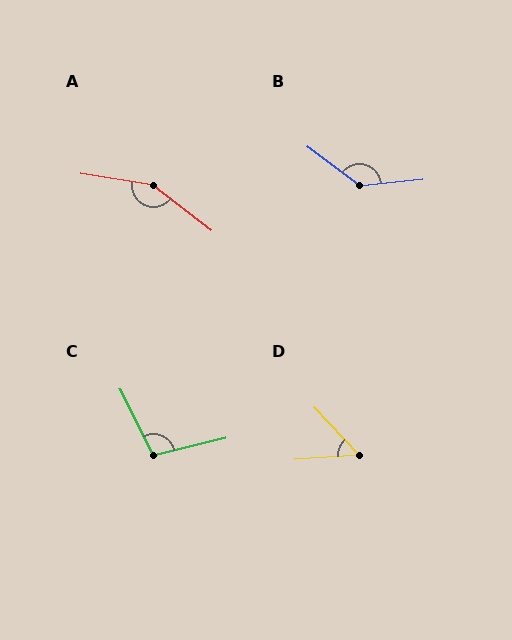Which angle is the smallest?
D, at approximately 51 degrees.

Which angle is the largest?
A, at approximately 151 degrees.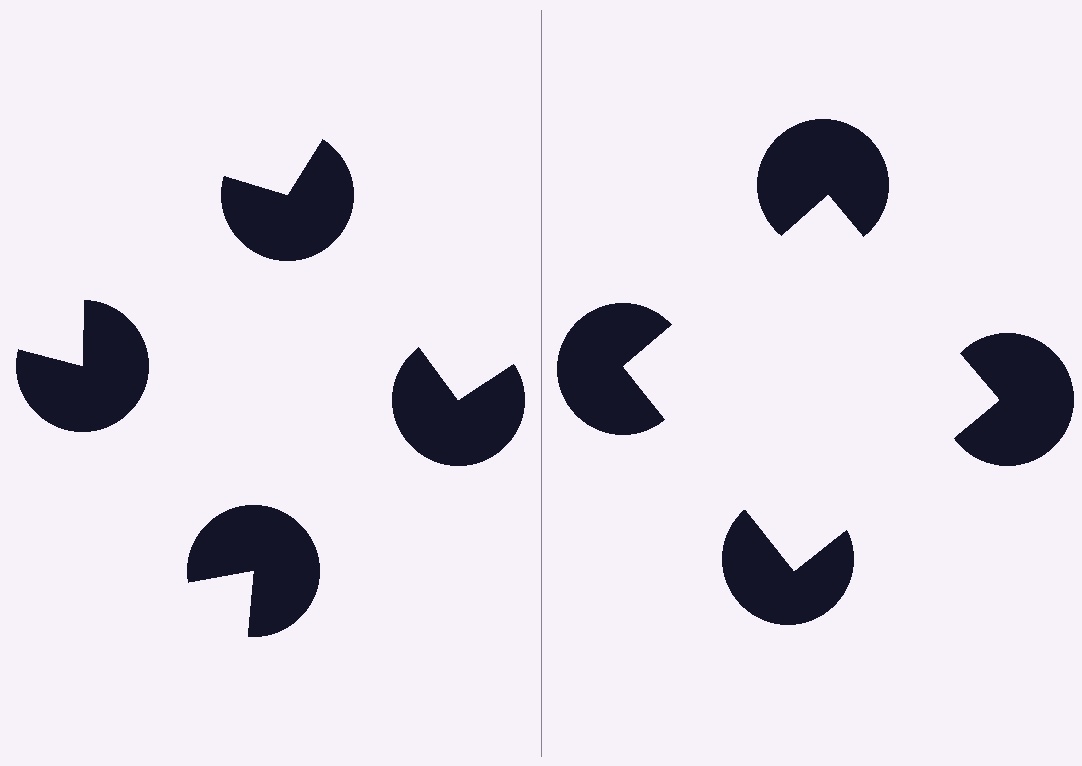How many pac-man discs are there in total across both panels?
8 — 4 on each side.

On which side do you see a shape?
An illusory square appears on the right side. On the left side the wedge cuts are rotated, so no coherent shape forms.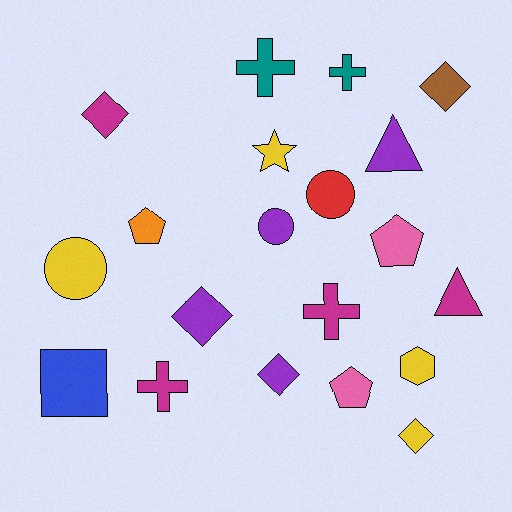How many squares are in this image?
There is 1 square.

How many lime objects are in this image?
There are no lime objects.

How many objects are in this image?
There are 20 objects.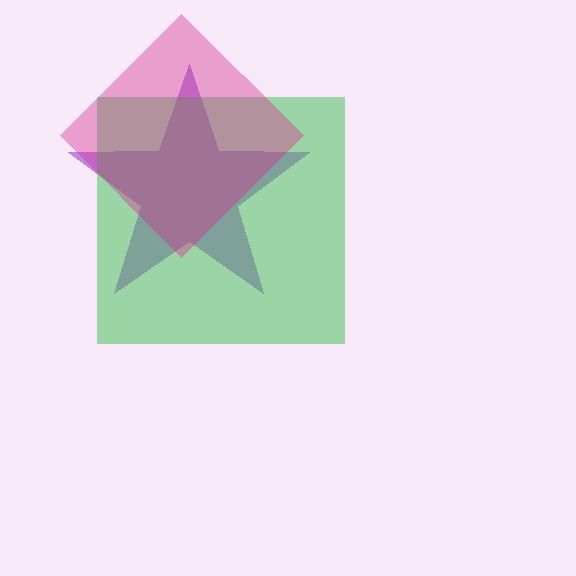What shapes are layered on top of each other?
The layered shapes are: a purple star, a green square, a magenta diamond.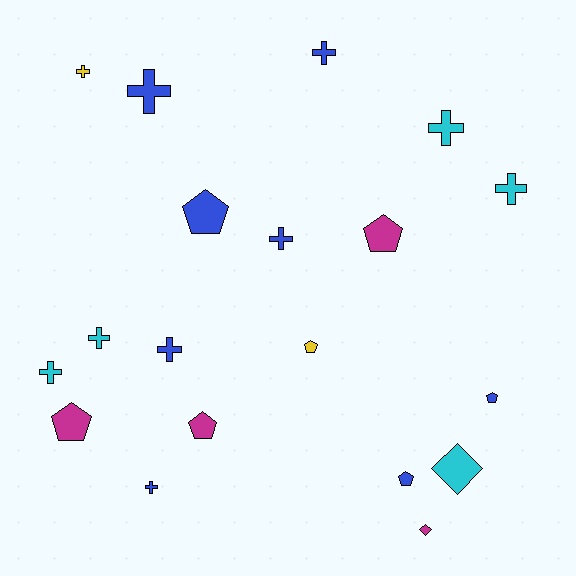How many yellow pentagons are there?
There is 1 yellow pentagon.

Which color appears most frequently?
Blue, with 8 objects.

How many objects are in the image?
There are 19 objects.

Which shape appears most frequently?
Cross, with 10 objects.